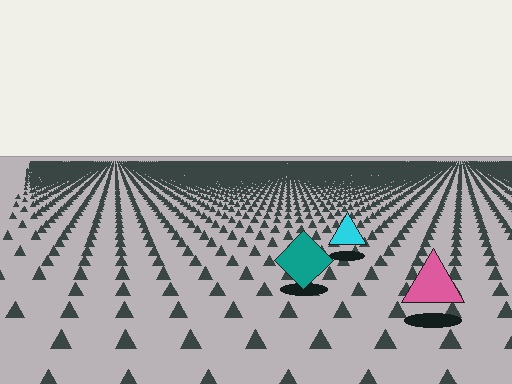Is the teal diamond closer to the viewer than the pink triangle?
No. The pink triangle is closer — you can tell from the texture gradient: the ground texture is coarser near it.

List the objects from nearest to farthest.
From nearest to farthest: the pink triangle, the teal diamond, the cyan triangle.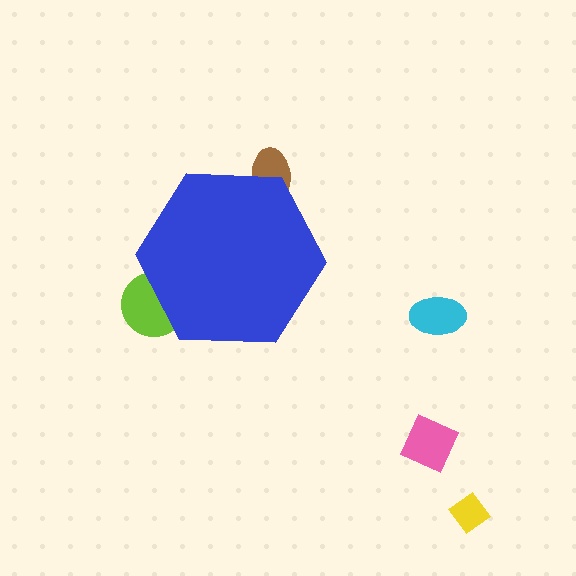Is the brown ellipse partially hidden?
Yes, the brown ellipse is partially hidden behind the blue hexagon.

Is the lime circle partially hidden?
Yes, the lime circle is partially hidden behind the blue hexagon.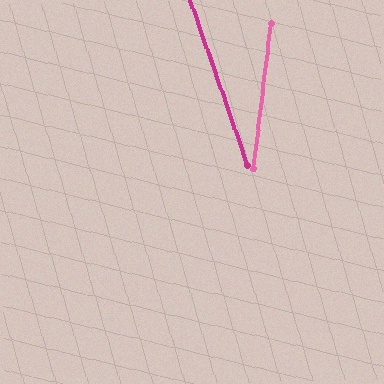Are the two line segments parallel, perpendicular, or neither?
Neither parallel nor perpendicular — they differ by about 26°.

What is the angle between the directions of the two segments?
Approximately 26 degrees.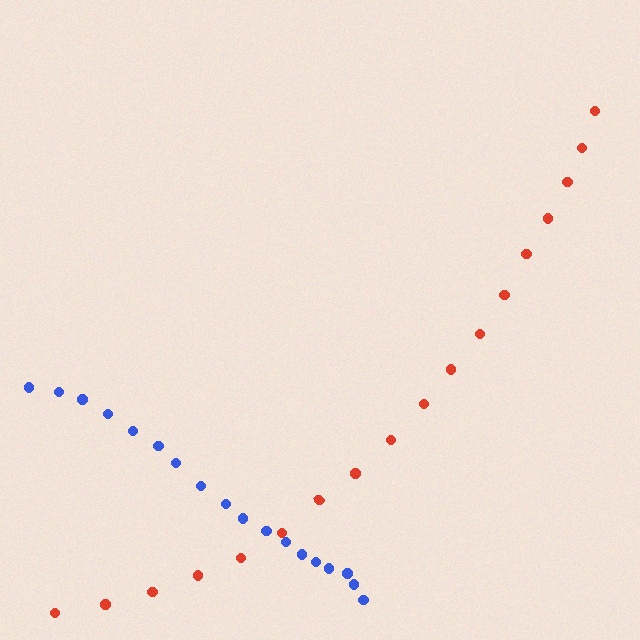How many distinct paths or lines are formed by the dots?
There are 2 distinct paths.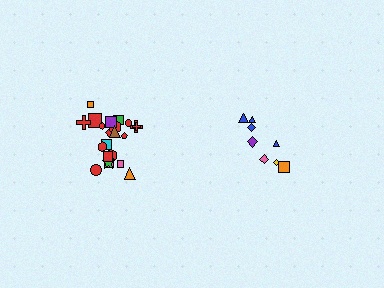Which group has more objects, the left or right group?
The left group.